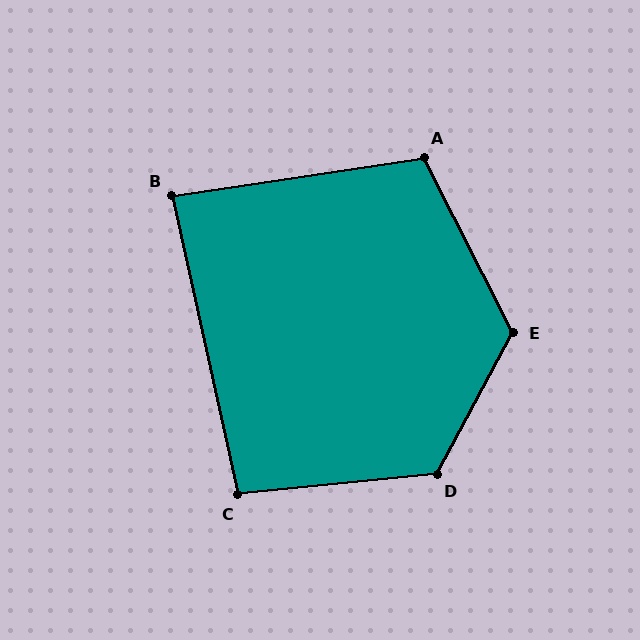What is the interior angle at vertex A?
Approximately 108 degrees (obtuse).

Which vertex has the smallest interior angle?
B, at approximately 86 degrees.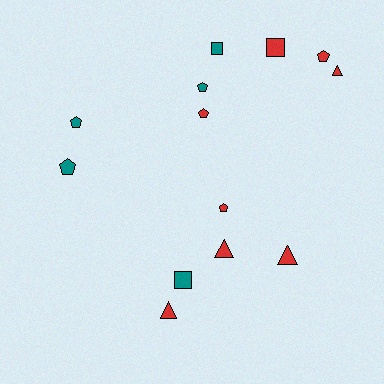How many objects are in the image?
There are 13 objects.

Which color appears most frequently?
Red, with 8 objects.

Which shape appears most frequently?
Pentagon, with 6 objects.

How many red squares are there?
There is 1 red square.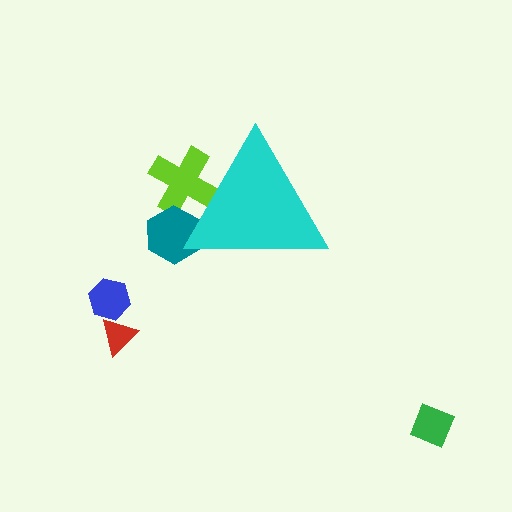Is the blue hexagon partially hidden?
No, the blue hexagon is fully visible.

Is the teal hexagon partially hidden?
Yes, the teal hexagon is partially hidden behind the cyan triangle.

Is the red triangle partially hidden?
No, the red triangle is fully visible.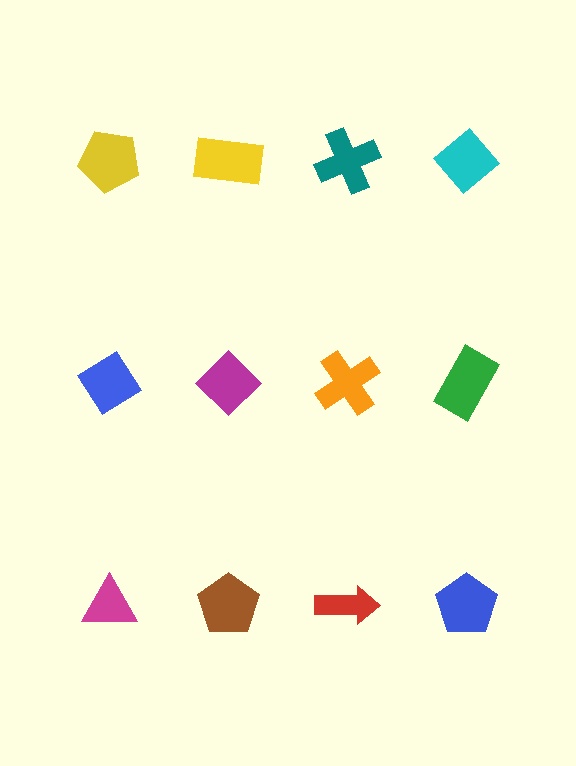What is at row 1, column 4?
A cyan diamond.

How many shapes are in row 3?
4 shapes.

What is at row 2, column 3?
An orange cross.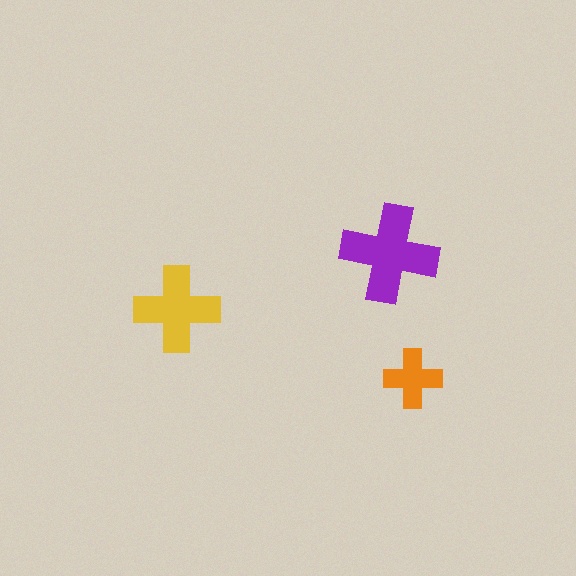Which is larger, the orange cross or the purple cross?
The purple one.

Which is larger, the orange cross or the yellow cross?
The yellow one.